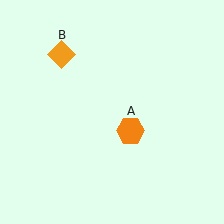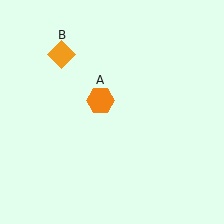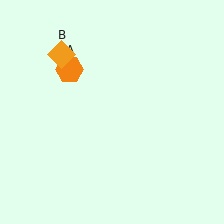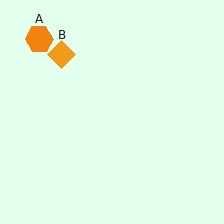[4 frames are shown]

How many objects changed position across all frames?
1 object changed position: orange hexagon (object A).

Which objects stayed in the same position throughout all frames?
Orange diamond (object B) remained stationary.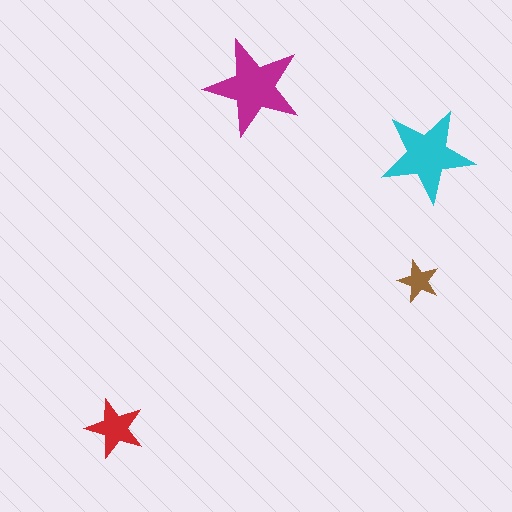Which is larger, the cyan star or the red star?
The cyan one.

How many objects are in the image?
There are 4 objects in the image.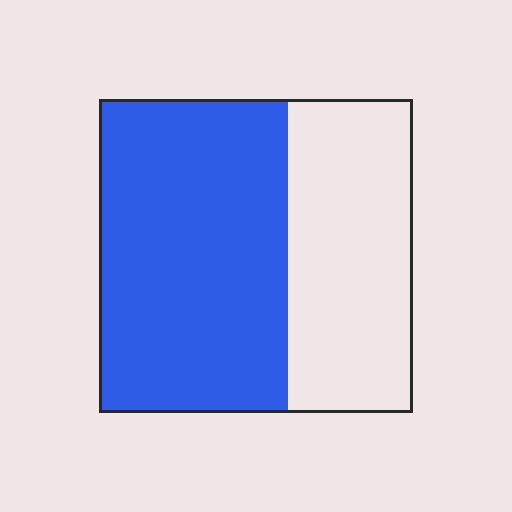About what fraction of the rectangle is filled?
About three fifths (3/5).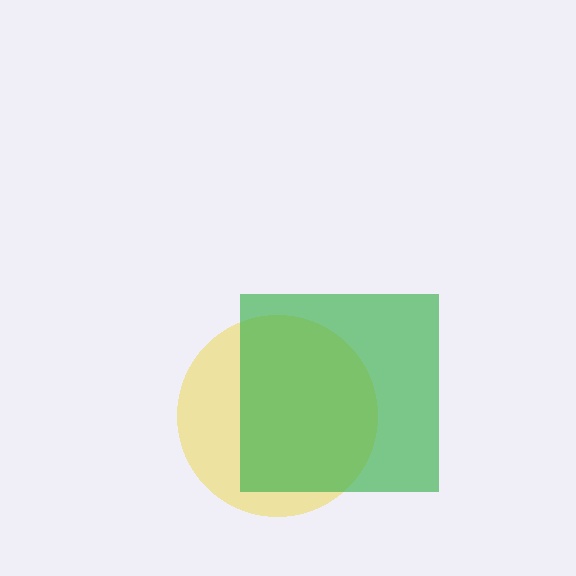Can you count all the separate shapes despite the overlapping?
Yes, there are 2 separate shapes.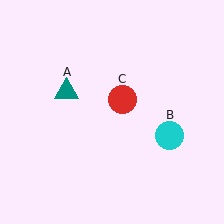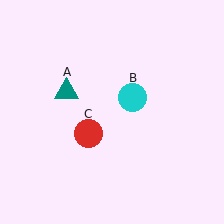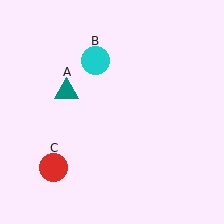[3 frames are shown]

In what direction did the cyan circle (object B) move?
The cyan circle (object B) moved up and to the left.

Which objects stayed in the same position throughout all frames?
Teal triangle (object A) remained stationary.